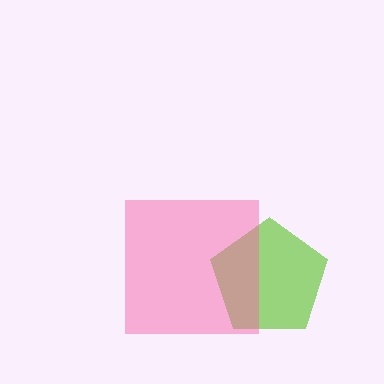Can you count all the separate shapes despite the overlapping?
Yes, there are 2 separate shapes.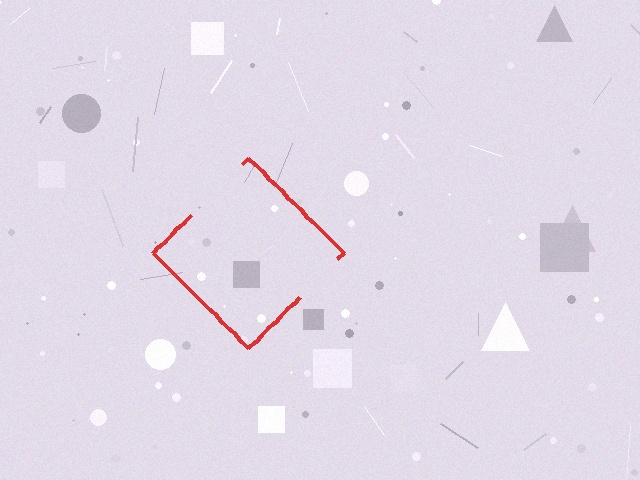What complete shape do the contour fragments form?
The contour fragments form a diamond.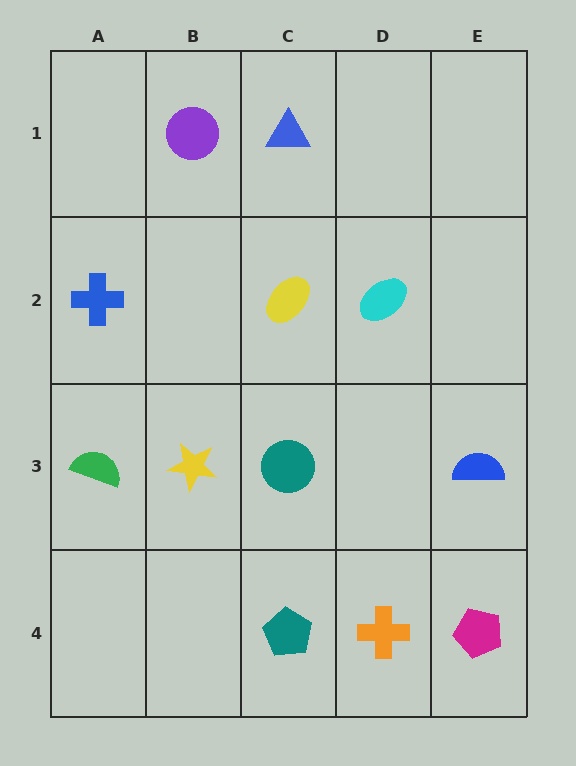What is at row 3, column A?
A green semicircle.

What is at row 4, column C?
A teal pentagon.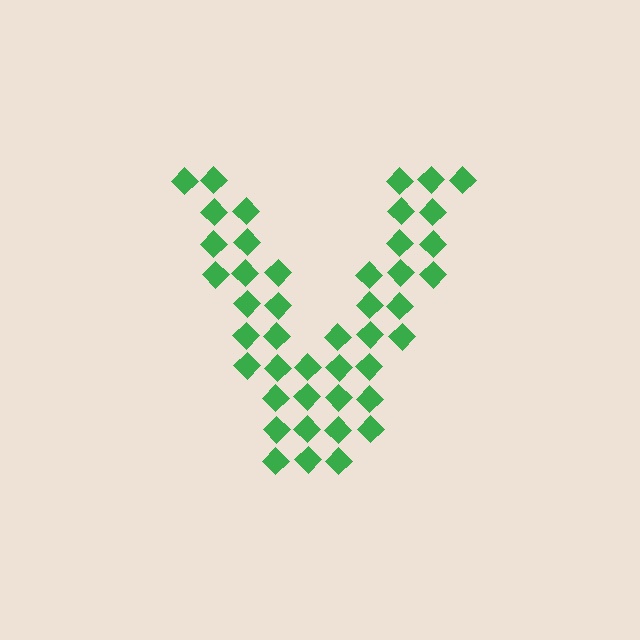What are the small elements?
The small elements are diamonds.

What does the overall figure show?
The overall figure shows the letter V.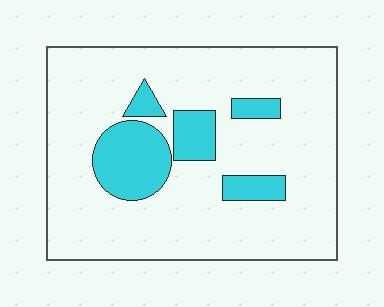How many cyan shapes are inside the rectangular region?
5.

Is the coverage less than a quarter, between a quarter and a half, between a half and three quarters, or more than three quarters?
Less than a quarter.